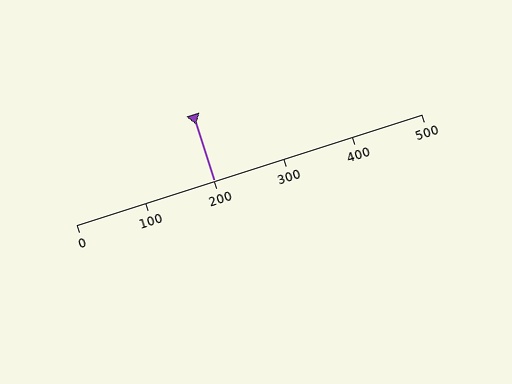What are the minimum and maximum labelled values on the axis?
The axis runs from 0 to 500.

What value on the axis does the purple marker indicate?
The marker indicates approximately 200.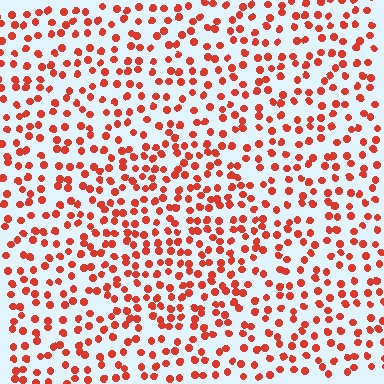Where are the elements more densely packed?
The elements are more densely packed inside the circle boundary.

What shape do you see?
I see a circle.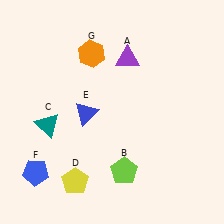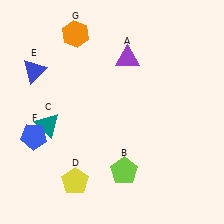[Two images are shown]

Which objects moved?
The objects that moved are: the blue triangle (E), the blue pentagon (F), the orange hexagon (G).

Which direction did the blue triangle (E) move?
The blue triangle (E) moved left.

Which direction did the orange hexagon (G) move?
The orange hexagon (G) moved up.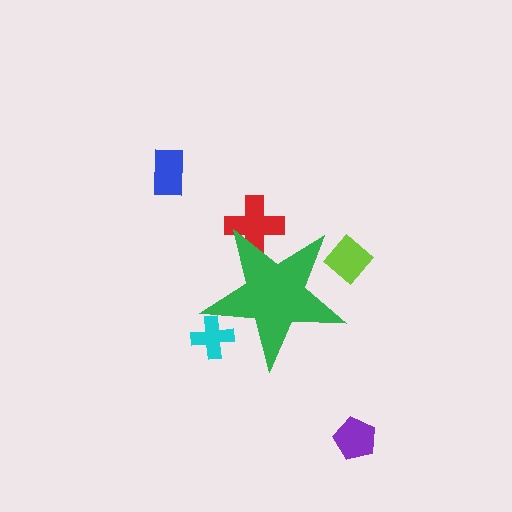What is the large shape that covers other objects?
A green star.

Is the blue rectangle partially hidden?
No, the blue rectangle is fully visible.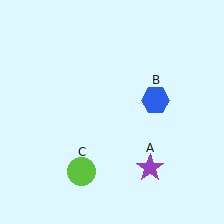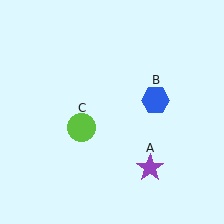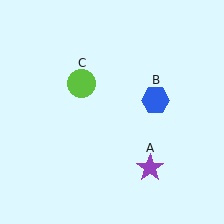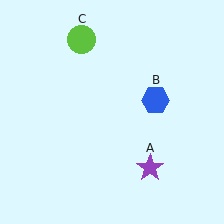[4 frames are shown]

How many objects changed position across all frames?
1 object changed position: lime circle (object C).